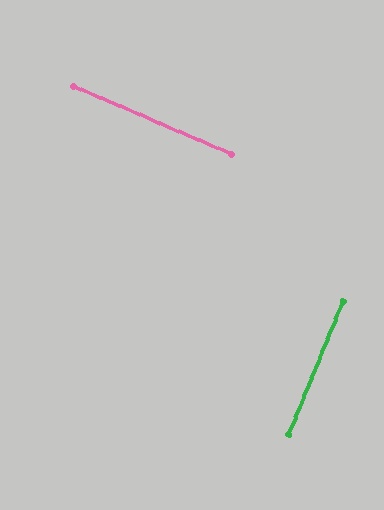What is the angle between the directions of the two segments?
Approximately 89 degrees.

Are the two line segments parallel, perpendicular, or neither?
Perpendicular — they meet at approximately 89°.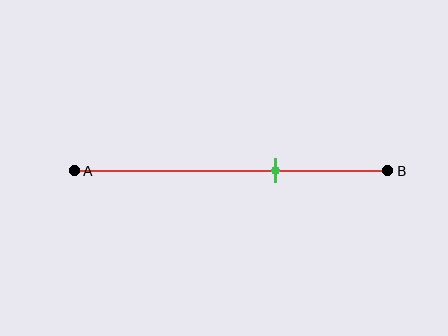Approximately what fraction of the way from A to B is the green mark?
The green mark is approximately 65% of the way from A to B.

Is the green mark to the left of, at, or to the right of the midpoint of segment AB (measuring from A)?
The green mark is to the right of the midpoint of segment AB.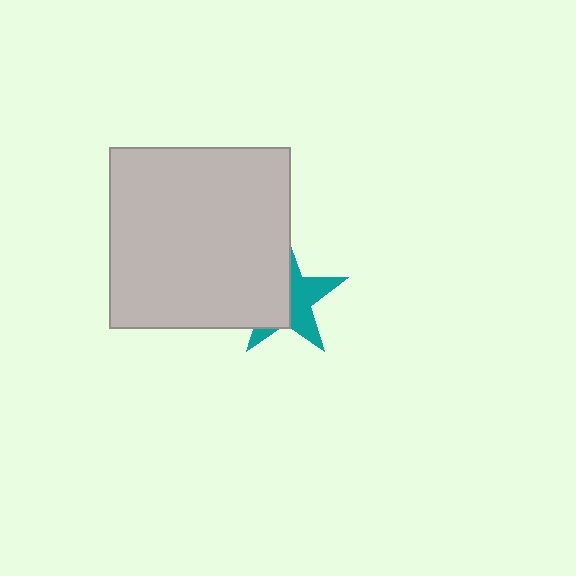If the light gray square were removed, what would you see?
You would see the complete teal star.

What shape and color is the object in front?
The object in front is a light gray square.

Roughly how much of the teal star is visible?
About half of it is visible (roughly 46%).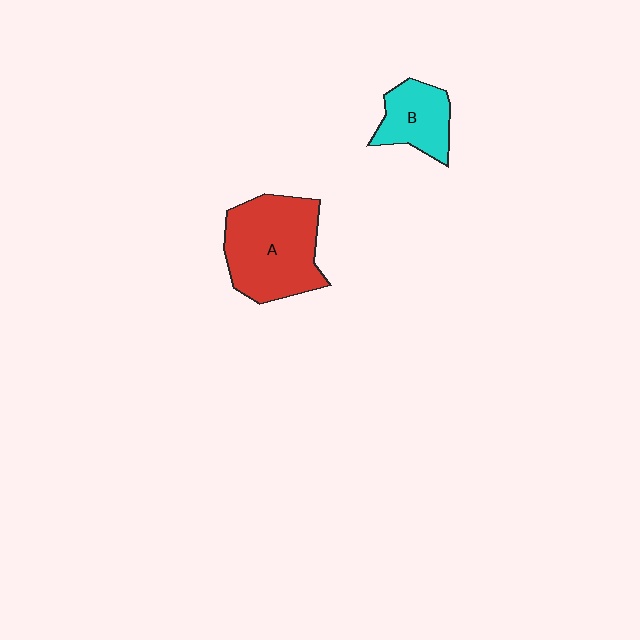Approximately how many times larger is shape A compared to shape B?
Approximately 2.0 times.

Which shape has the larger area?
Shape A (red).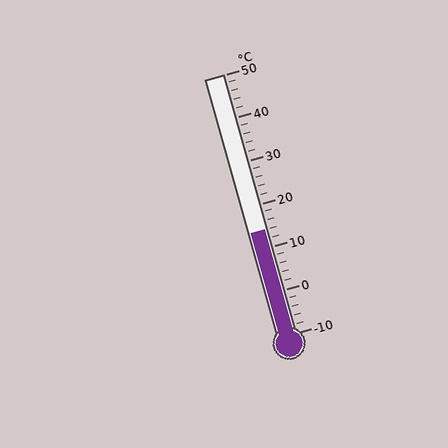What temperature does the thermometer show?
The thermometer shows approximately 14°C.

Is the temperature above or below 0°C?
The temperature is above 0°C.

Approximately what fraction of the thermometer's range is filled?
The thermometer is filled to approximately 40% of its range.